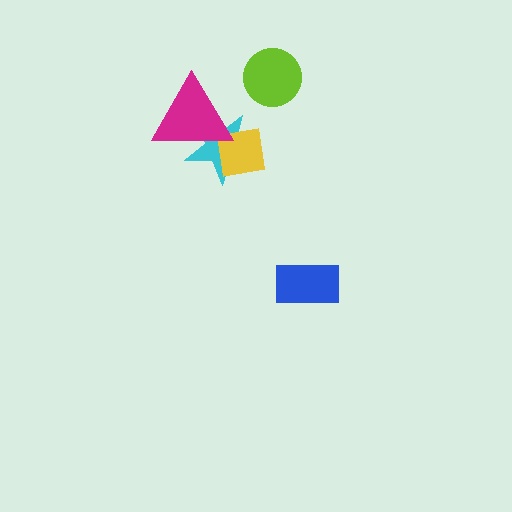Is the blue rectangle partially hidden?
No, no other shape covers it.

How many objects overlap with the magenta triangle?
2 objects overlap with the magenta triangle.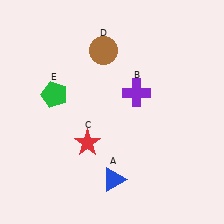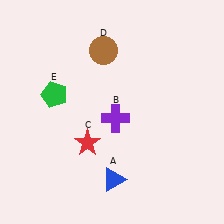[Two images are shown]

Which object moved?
The purple cross (B) moved down.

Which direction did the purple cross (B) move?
The purple cross (B) moved down.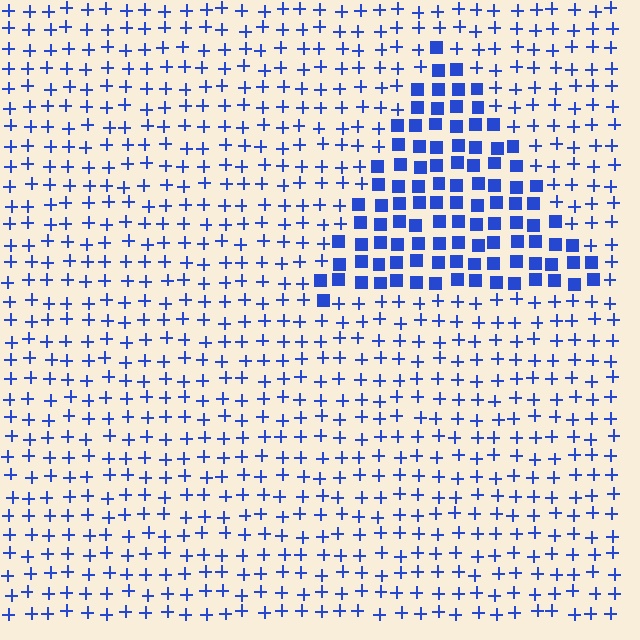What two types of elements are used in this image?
The image uses squares inside the triangle region and plus signs outside it.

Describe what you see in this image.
The image is filled with small blue elements arranged in a uniform grid. A triangle-shaped region contains squares, while the surrounding area contains plus signs. The boundary is defined purely by the change in element shape.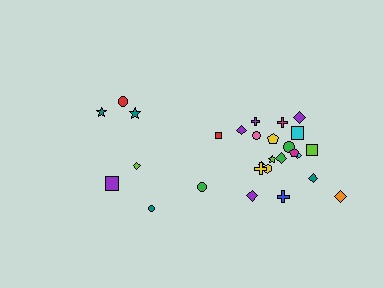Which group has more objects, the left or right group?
The right group.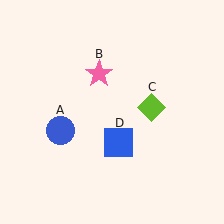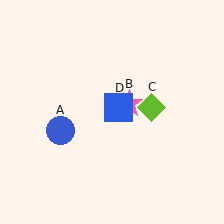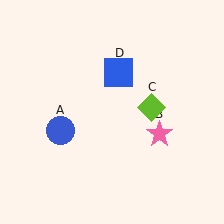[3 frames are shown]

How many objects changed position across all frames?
2 objects changed position: pink star (object B), blue square (object D).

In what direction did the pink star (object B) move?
The pink star (object B) moved down and to the right.